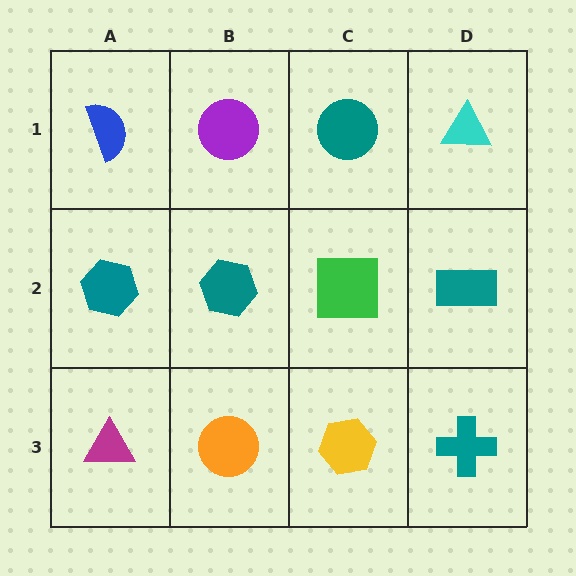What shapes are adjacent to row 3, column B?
A teal hexagon (row 2, column B), a magenta triangle (row 3, column A), a yellow hexagon (row 3, column C).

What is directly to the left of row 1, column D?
A teal circle.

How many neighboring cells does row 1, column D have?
2.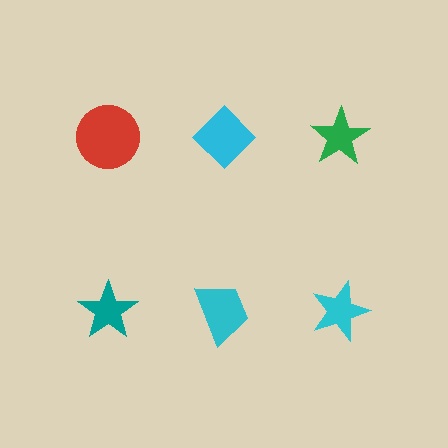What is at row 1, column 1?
A red circle.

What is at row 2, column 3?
A cyan star.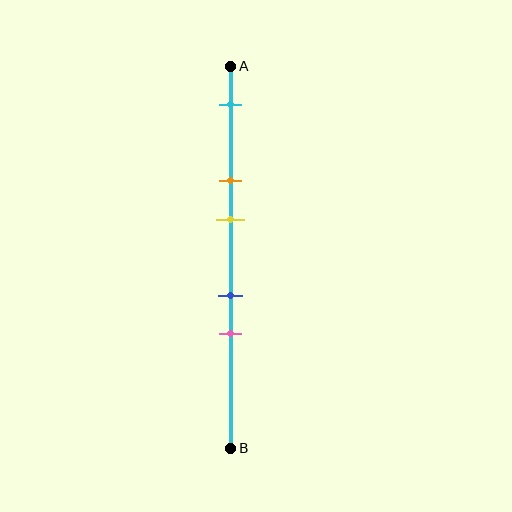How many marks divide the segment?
There are 5 marks dividing the segment.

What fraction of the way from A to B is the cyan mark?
The cyan mark is approximately 10% (0.1) of the way from A to B.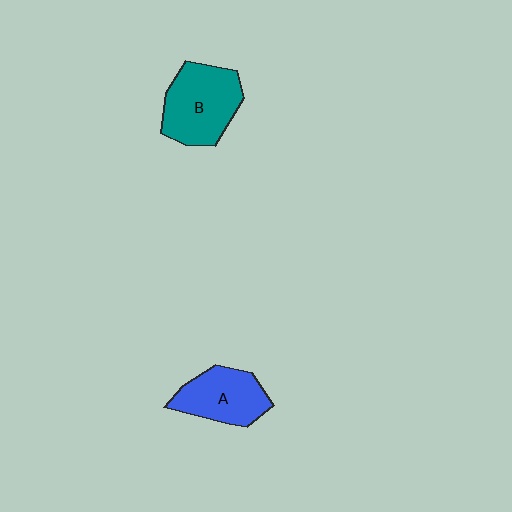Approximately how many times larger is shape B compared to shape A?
Approximately 1.3 times.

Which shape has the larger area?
Shape B (teal).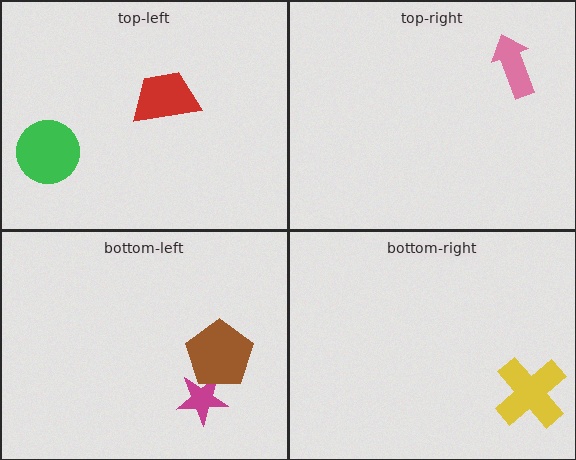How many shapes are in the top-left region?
2.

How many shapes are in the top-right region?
1.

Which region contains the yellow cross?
The bottom-right region.